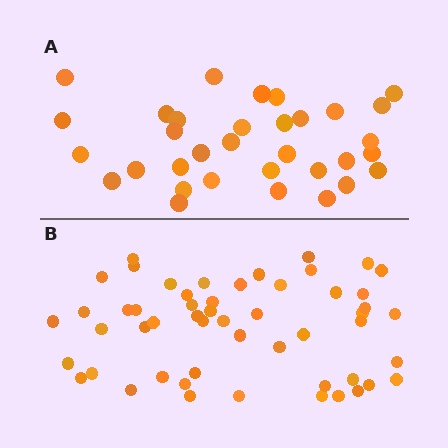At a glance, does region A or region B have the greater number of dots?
Region B (the bottom region) has more dots.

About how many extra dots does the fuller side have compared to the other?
Region B has approximately 20 more dots than region A.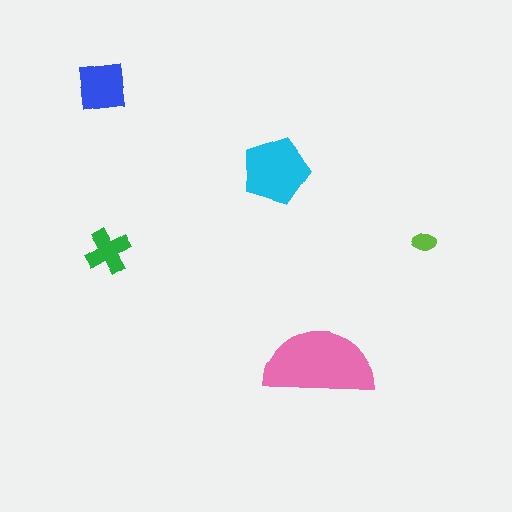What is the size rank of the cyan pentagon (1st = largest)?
2nd.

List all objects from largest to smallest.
The pink semicircle, the cyan pentagon, the blue square, the green cross, the lime ellipse.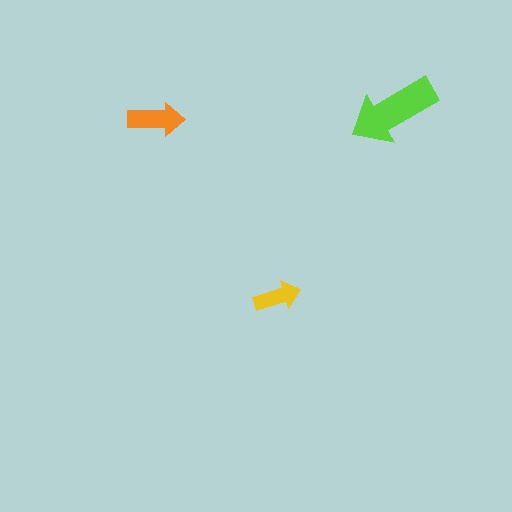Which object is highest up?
The lime arrow is topmost.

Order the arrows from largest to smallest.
the lime one, the orange one, the yellow one.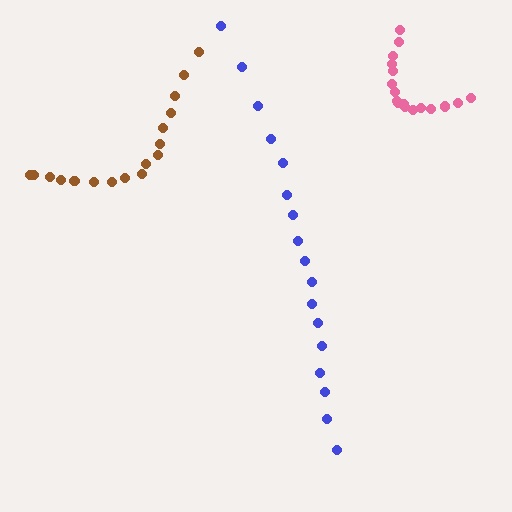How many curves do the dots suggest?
There are 3 distinct paths.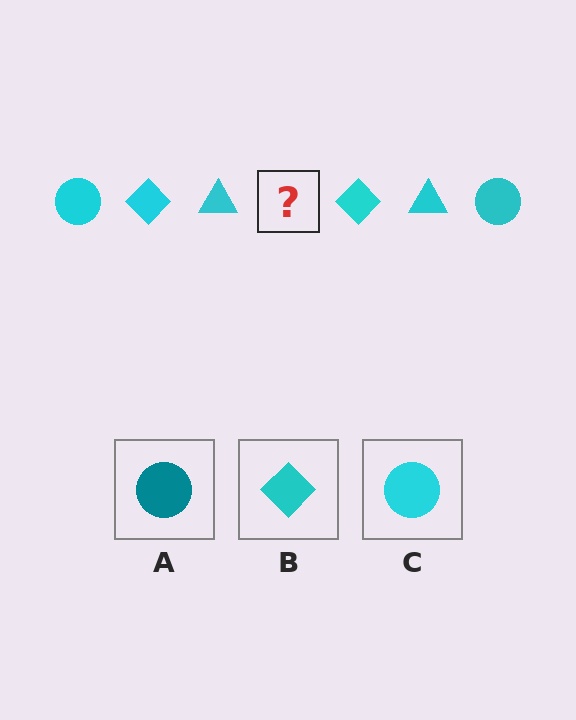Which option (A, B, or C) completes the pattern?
C.